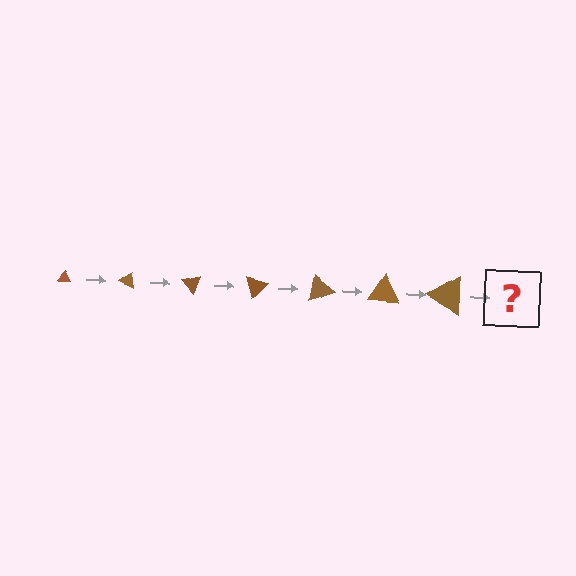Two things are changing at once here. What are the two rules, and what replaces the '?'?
The two rules are that the triangle grows larger each step and it rotates 25 degrees each step. The '?' should be a triangle, larger than the previous one and rotated 175 degrees from the start.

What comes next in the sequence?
The next element should be a triangle, larger than the previous one and rotated 175 degrees from the start.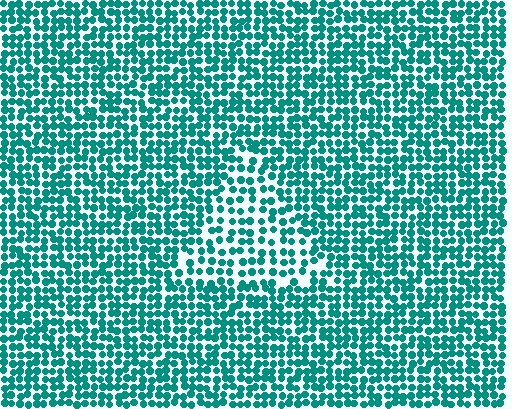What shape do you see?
I see a triangle.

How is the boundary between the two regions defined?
The boundary is defined by a change in element density (approximately 1.6x ratio). All elements are the same color, size, and shape.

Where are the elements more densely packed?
The elements are more densely packed outside the triangle boundary.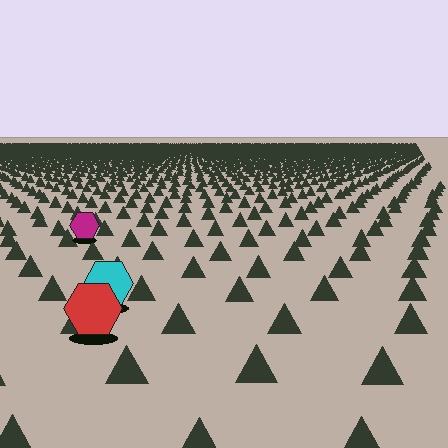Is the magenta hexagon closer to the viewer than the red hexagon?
No. The red hexagon is closer — you can tell from the texture gradient: the ground texture is coarser near it.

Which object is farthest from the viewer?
The magenta hexagon is farthest from the viewer. It appears smaller and the ground texture around it is denser.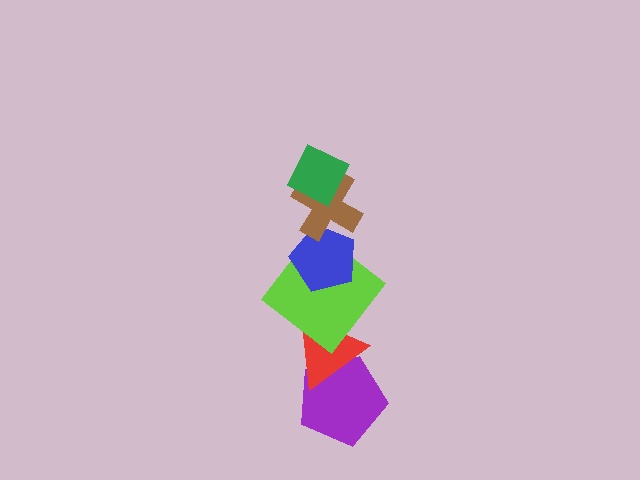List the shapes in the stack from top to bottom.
From top to bottom: the green diamond, the brown cross, the blue pentagon, the lime diamond, the red triangle, the purple pentagon.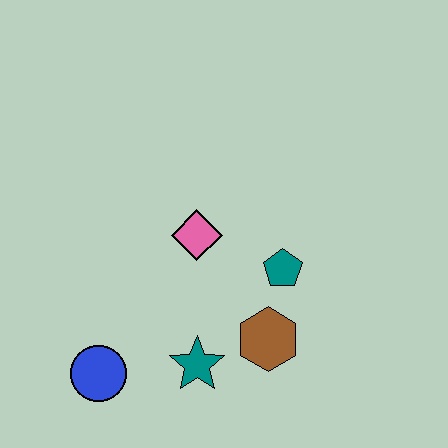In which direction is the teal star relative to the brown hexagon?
The teal star is to the left of the brown hexagon.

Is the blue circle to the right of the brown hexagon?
No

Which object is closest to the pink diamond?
The teal pentagon is closest to the pink diamond.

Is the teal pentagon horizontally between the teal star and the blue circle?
No